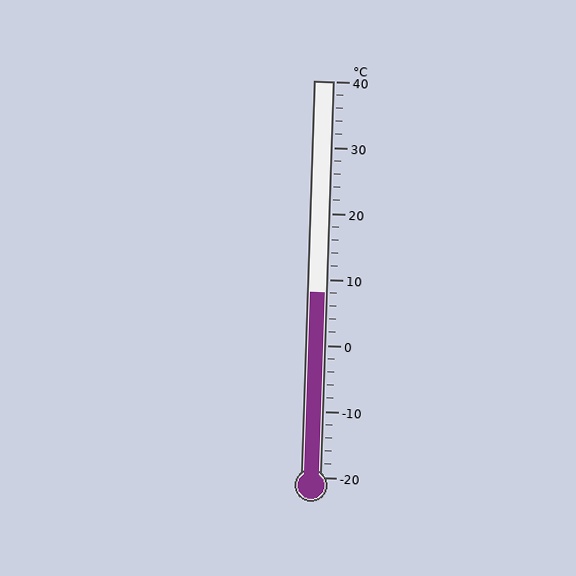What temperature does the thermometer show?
The thermometer shows approximately 8°C.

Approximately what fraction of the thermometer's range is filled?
The thermometer is filled to approximately 45% of its range.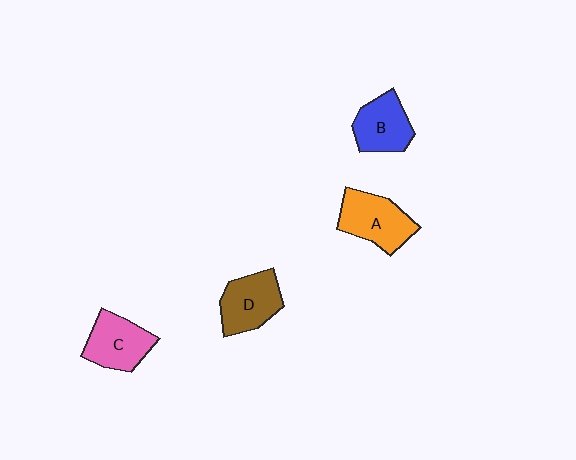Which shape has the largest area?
Shape A (orange).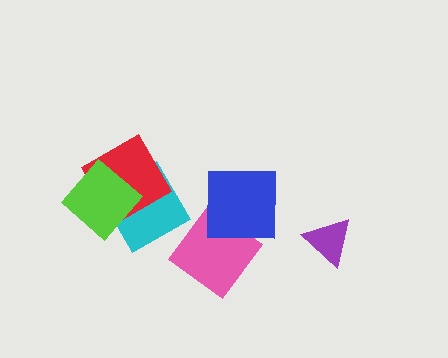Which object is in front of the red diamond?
The lime diamond is in front of the red diamond.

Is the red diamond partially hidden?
Yes, it is partially covered by another shape.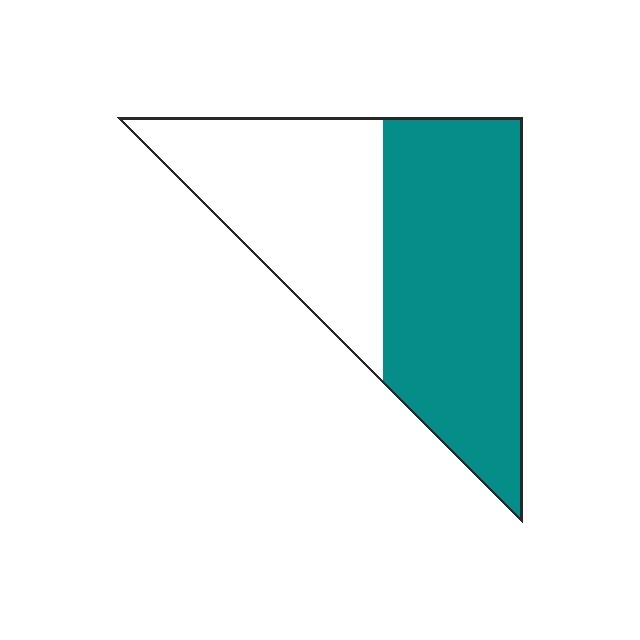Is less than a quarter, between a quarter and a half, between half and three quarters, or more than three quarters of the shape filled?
Between half and three quarters.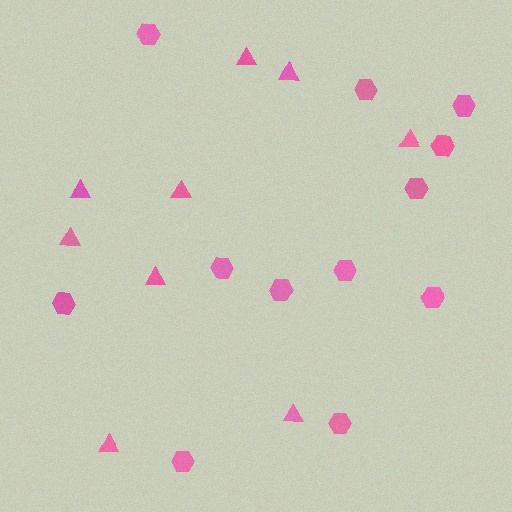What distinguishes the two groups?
There are 2 groups: one group of hexagons (12) and one group of triangles (9).